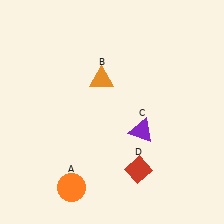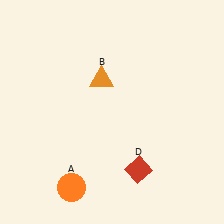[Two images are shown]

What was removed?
The purple triangle (C) was removed in Image 2.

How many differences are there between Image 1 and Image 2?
There is 1 difference between the two images.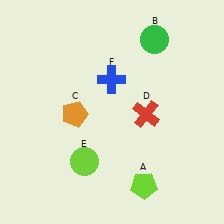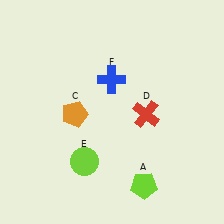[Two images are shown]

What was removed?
The green circle (B) was removed in Image 2.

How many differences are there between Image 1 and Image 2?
There is 1 difference between the two images.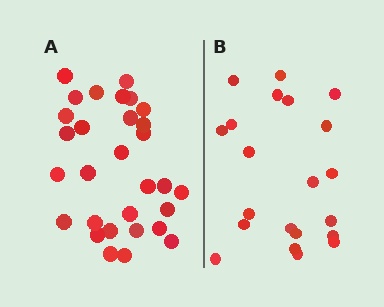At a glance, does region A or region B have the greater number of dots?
Region A (the left region) has more dots.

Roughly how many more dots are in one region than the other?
Region A has roughly 8 or so more dots than region B.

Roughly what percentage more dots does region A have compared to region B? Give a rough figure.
About 45% more.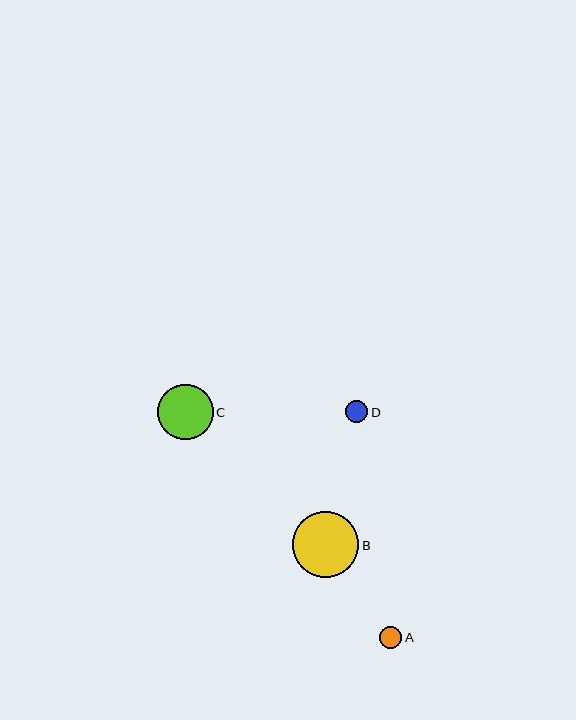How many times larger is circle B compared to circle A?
Circle B is approximately 2.9 times the size of circle A.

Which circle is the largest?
Circle B is the largest with a size of approximately 66 pixels.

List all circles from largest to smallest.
From largest to smallest: B, C, A, D.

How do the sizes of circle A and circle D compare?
Circle A and circle D are approximately the same size.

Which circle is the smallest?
Circle D is the smallest with a size of approximately 22 pixels.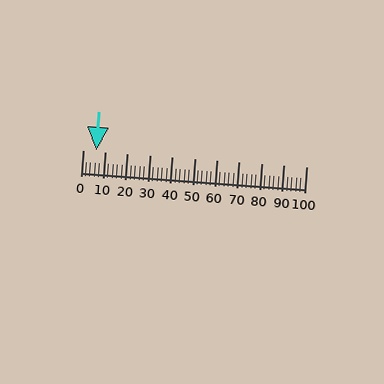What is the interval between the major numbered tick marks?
The major tick marks are spaced 10 units apart.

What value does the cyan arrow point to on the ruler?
The cyan arrow points to approximately 6.